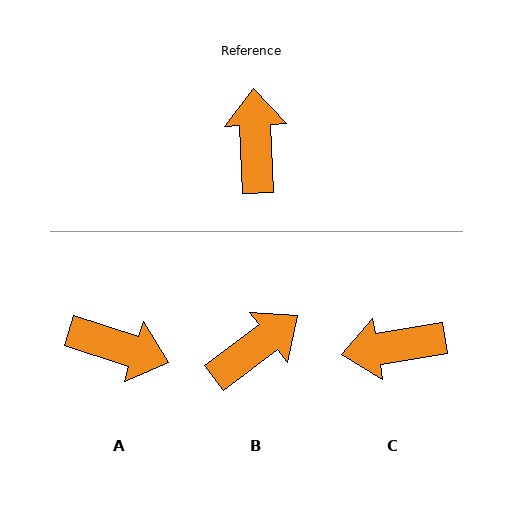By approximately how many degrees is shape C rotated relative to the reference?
Approximately 97 degrees counter-clockwise.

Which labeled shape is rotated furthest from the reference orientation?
A, about 110 degrees away.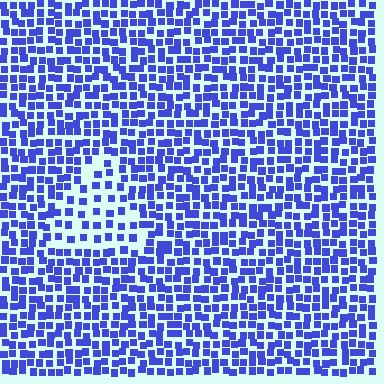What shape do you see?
I see a triangle.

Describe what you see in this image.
The image contains small blue elements arranged at two different densities. A triangle-shaped region is visible where the elements are less densely packed than the surrounding area.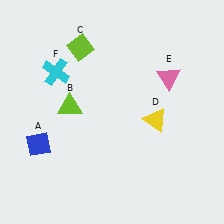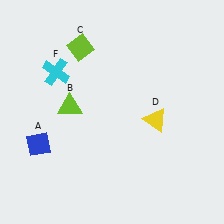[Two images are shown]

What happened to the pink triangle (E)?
The pink triangle (E) was removed in Image 2. It was in the top-right area of Image 1.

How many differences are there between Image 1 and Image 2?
There is 1 difference between the two images.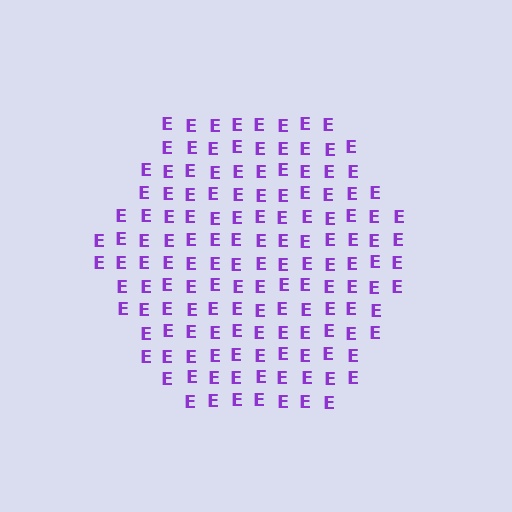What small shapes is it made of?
It is made of small letter E's.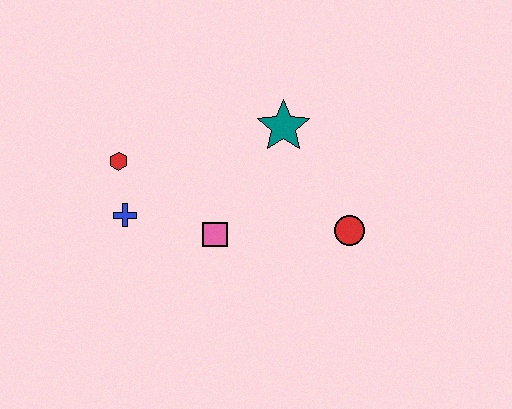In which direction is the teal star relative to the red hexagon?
The teal star is to the right of the red hexagon.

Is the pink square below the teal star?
Yes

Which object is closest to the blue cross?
The red hexagon is closest to the blue cross.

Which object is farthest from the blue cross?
The red circle is farthest from the blue cross.